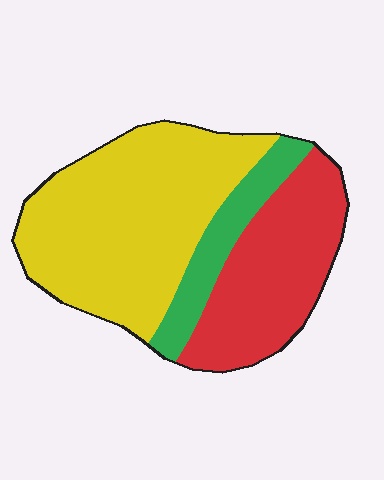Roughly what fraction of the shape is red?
Red takes up between a quarter and a half of the shape.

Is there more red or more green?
Red.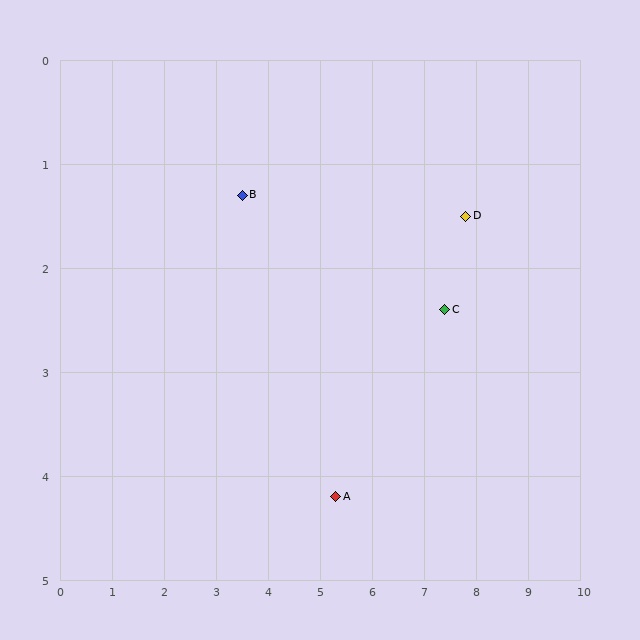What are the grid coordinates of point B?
Point B is at approximately (3.5, 1.3).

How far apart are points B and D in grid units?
Points B and D are about 4.3 grid units apart.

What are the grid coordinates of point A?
Point A is at approximately (5.3, 4.2).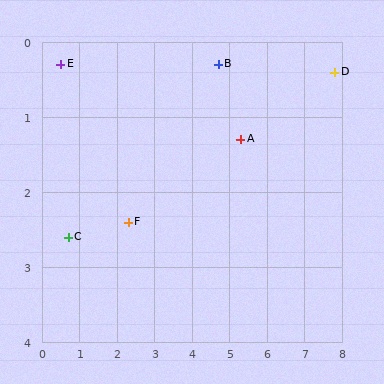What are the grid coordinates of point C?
Point C is at approximately (0.7, 2.6).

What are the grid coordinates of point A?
Point A is at approximately (5.3, 1.3).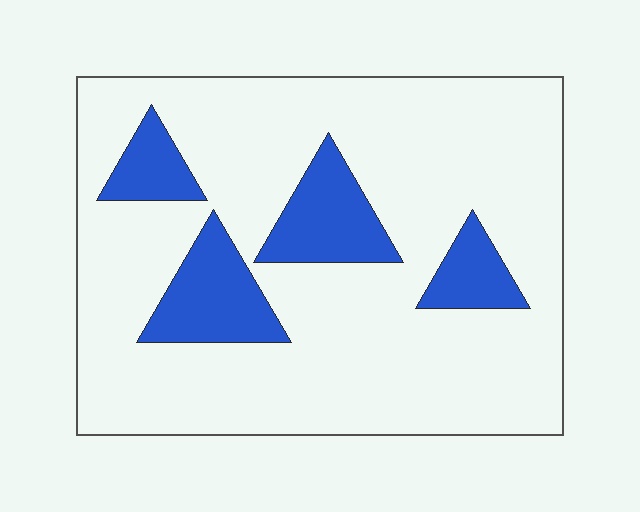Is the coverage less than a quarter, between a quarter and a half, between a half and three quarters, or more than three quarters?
Less than a quarter.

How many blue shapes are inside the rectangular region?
4.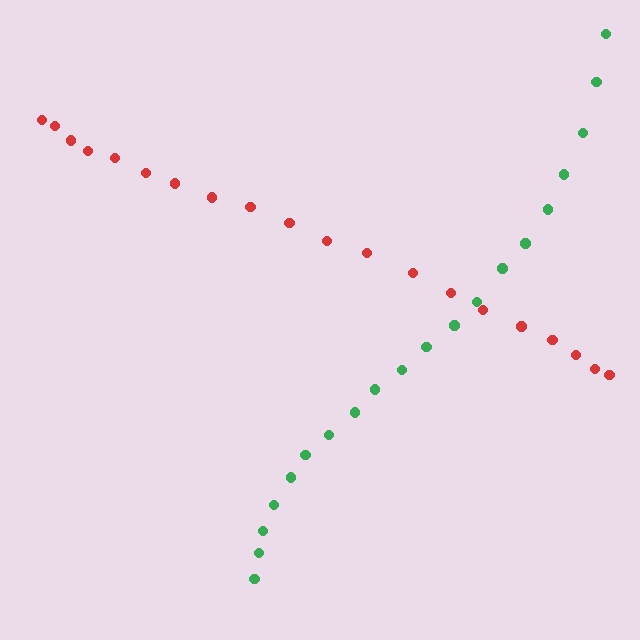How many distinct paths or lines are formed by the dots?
There are 2 distinct paths.